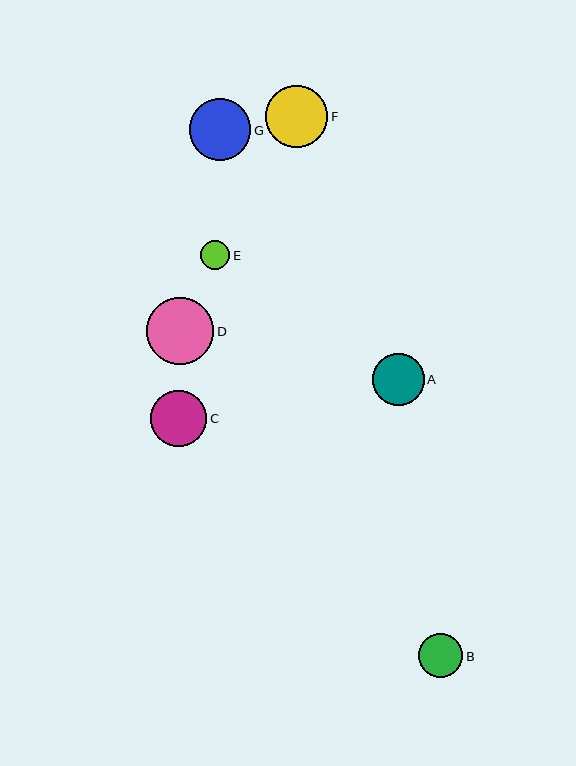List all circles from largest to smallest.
From largest to smallest: D, F, G, C, A, B, E.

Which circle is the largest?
Circle D is the largest with a size of approximately 67 pixels.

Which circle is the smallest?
Circle E is the smallest with a size of approximately 29 pixels.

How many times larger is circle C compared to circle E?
Circle C is approximately 2.0 times the size of circle E.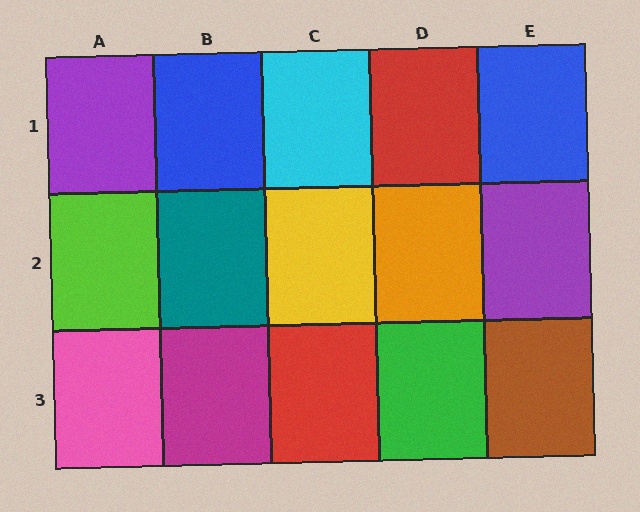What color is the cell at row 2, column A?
Lime.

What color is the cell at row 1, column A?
Purple.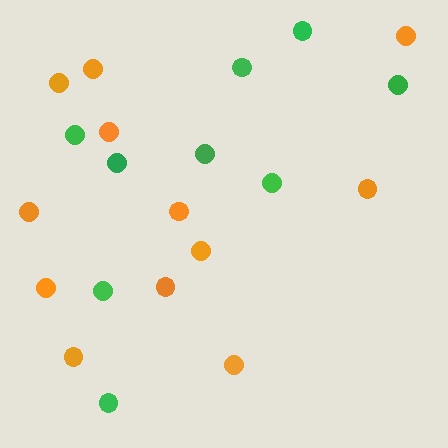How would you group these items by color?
There are 2 groups: one group of green circles (9) and one group of orange circles (12).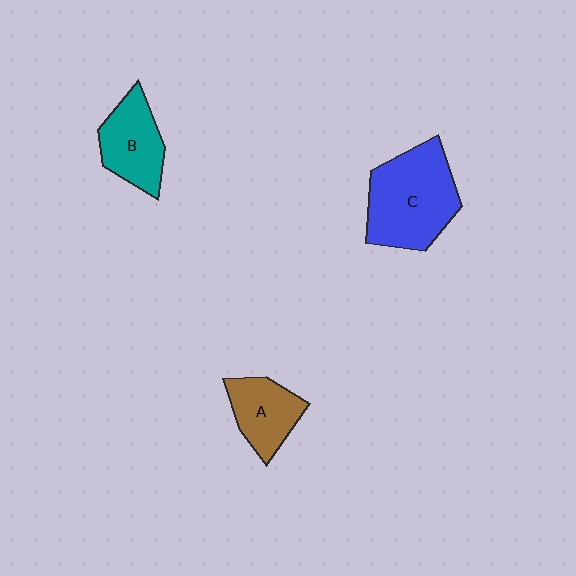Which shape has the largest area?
Shape C (blue).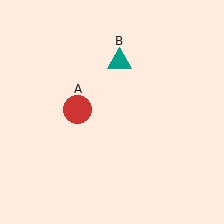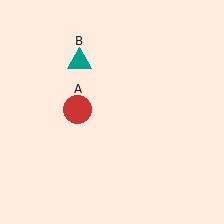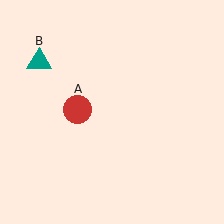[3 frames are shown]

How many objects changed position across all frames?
1 object changed position: teal triangle (object B).